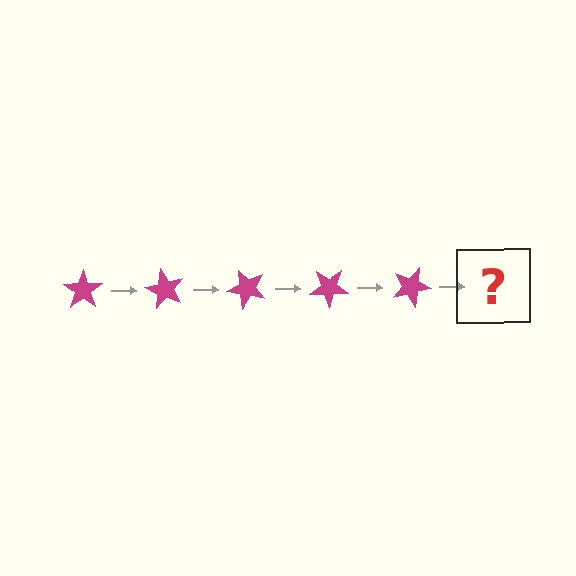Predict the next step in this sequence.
The next step is a magenta star rotated 300 degrees.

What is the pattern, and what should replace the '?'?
The pattern is that the star rotates 60 degrees each step. The '?' should be a magenta star rotated 300 degrees.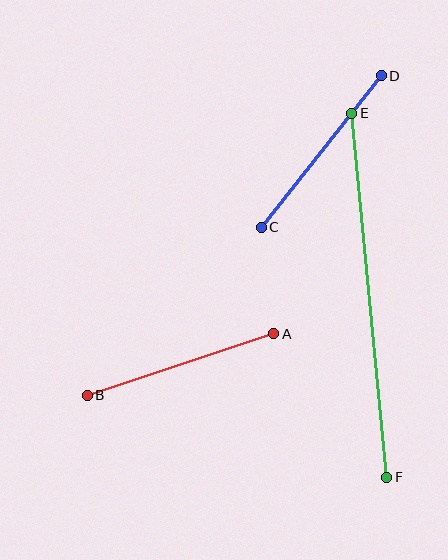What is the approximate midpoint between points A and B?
The midpoint is at approximately (180, 364) pixels.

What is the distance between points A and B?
The distance is approximately 197 pixels.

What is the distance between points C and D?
The distance is approximately 193 pixels.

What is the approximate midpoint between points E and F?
The midpoint is at approximately (369, 295) pixels.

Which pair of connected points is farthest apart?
Points E and F are farthest apart.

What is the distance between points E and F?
The distance is approximately 366 pixels.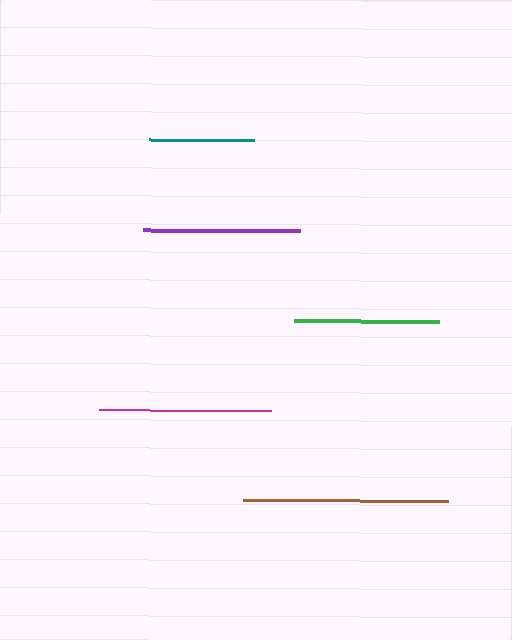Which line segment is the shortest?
The teal line is the shortest at approximately 105 pixels.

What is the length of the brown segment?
The brown segment is approximately 205 pixels long.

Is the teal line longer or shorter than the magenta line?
The magenta line is longer than the teal line.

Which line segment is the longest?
The brown line is the longest at approximately 205 pixels.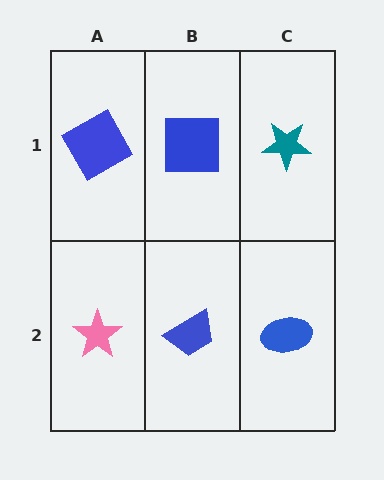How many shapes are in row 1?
3 shapes.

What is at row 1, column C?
A teal star.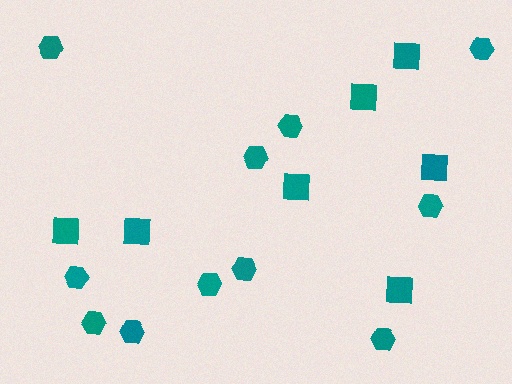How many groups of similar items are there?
There are 2 groups: one group of squares (7) and one group of hexagons (11).